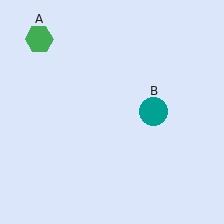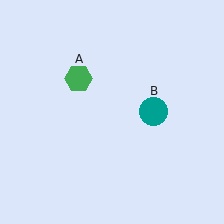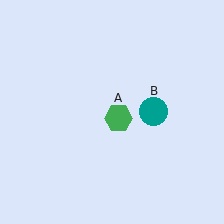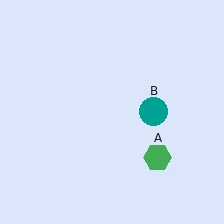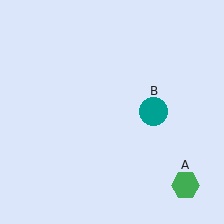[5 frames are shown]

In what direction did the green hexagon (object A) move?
The green hexagon (object A) moved down and to the right.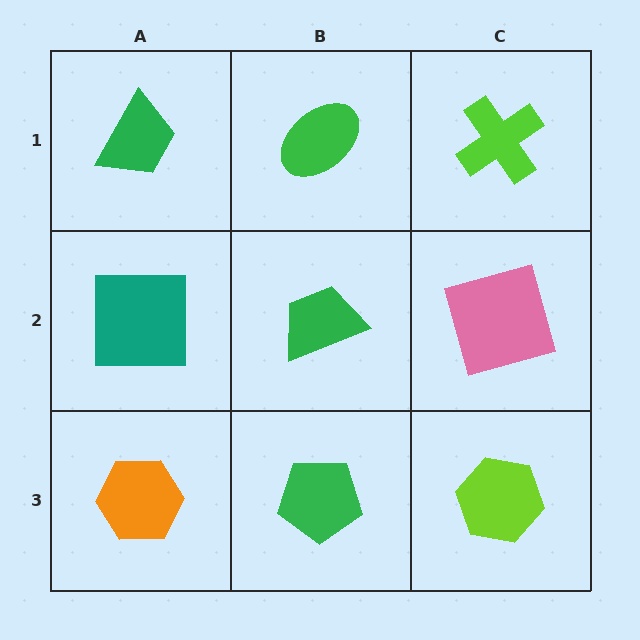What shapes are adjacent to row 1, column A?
A teal square (row 2, column A), a green ellipse (row 1, column B).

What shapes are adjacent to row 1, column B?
A green trapezoid (row 2, column B), a green trapezoid (row 1, column A), a lime cross (row 1, column C).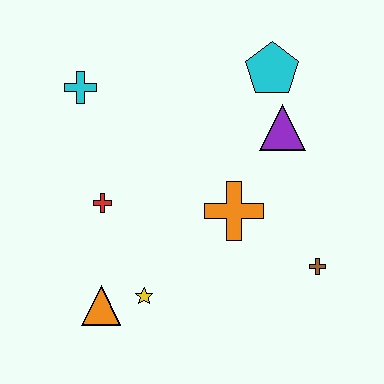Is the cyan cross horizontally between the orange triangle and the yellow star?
No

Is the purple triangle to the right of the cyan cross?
Yes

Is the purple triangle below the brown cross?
No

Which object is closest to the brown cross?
The orange cross is closest to the brown cross.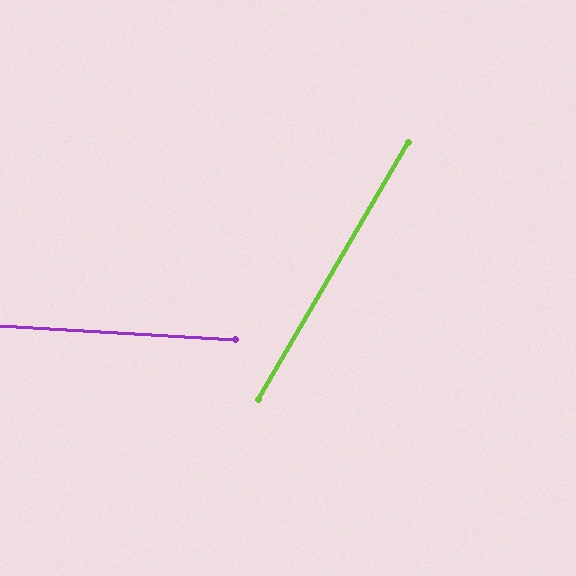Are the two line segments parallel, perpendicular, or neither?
Neither parallel nor perpendicular — they differ by about 63°.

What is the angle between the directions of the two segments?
Approximately 63 degrees.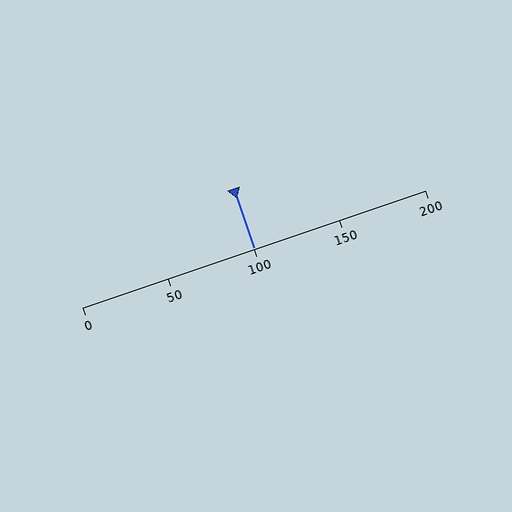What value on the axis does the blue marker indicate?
The marker indicates approximately 100.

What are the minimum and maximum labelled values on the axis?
The axis runs from 0 to 200.